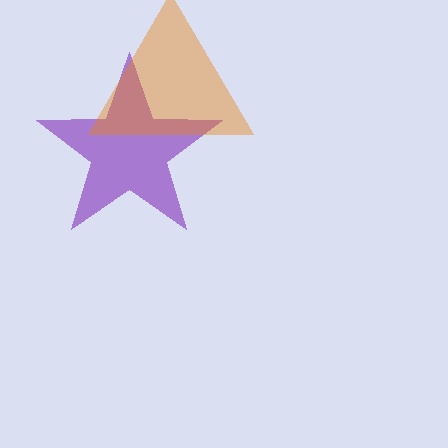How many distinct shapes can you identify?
There are 2 distinct shapes: a purple star, an orange triangle.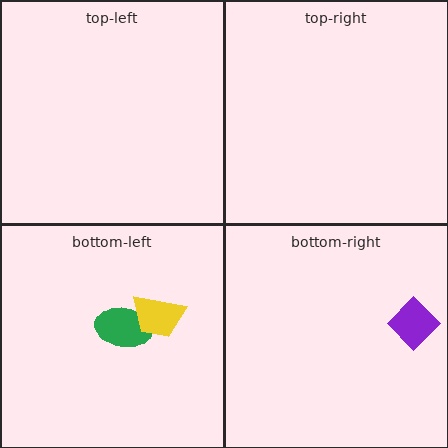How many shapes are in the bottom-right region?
1.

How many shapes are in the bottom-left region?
2.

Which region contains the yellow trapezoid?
The bottom-left region.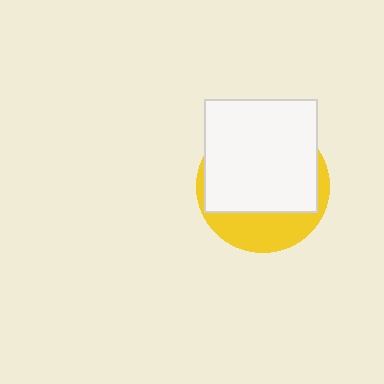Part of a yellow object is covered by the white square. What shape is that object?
It is a circle.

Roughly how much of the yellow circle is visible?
A small part of it is visible (roughly 31%).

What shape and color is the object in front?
The object in front is a white square.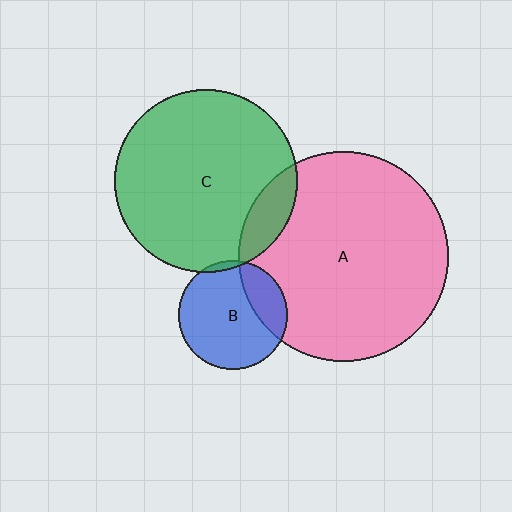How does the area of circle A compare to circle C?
Approximately 1.3 times.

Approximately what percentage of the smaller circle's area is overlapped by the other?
Approximately 25%.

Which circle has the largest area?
Circle A (pink).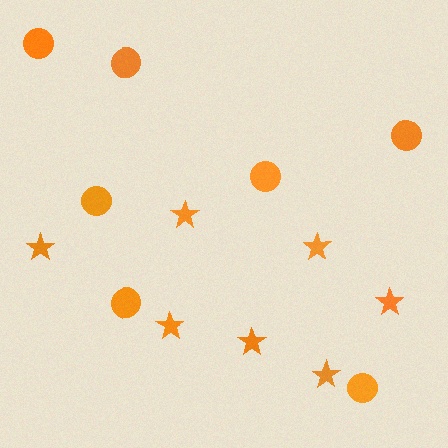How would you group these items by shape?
There are 2 groups: one group of stars (7) and one group of circles (7).